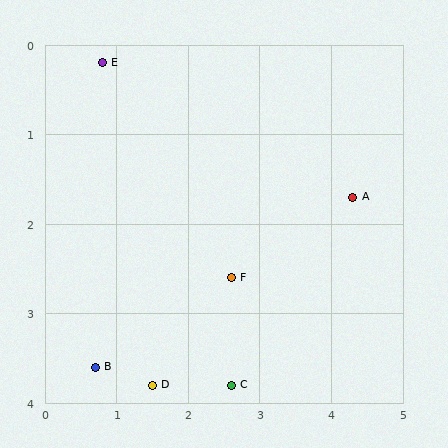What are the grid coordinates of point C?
Point C is at approximately (2.6, 3.8).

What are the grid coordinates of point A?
Point A is at approximately (4.3, 1.7).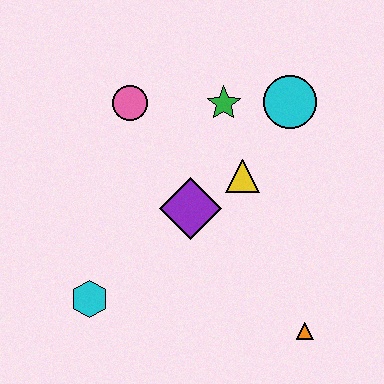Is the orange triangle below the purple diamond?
Yes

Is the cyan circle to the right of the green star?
Yes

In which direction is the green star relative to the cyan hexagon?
The green star is above the cyan hexagon.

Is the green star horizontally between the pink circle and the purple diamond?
No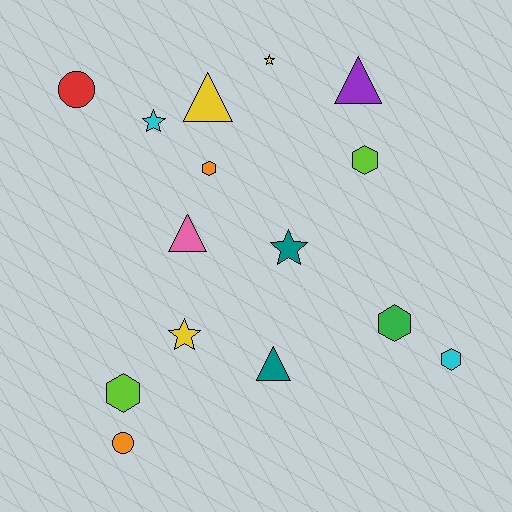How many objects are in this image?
There are 15 objects.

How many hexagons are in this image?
There are 5 hexagons.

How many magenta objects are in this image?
There are no magenta objects.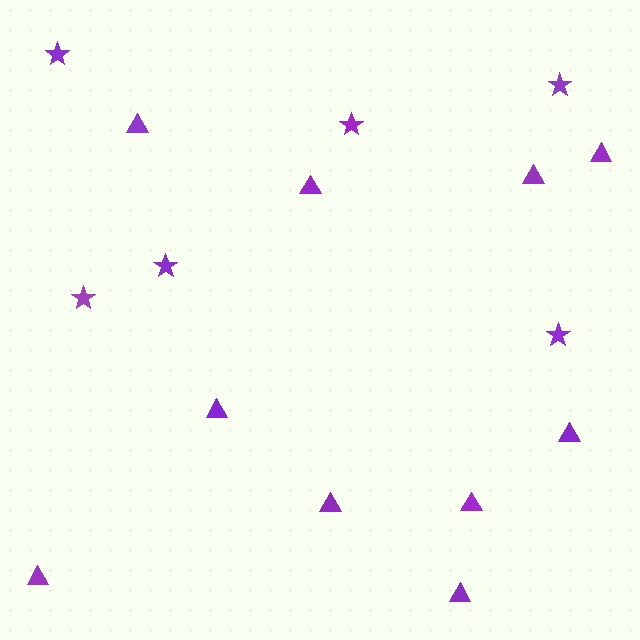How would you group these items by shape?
There are 2 groups: one group of stars (6) and one group of triangles (10).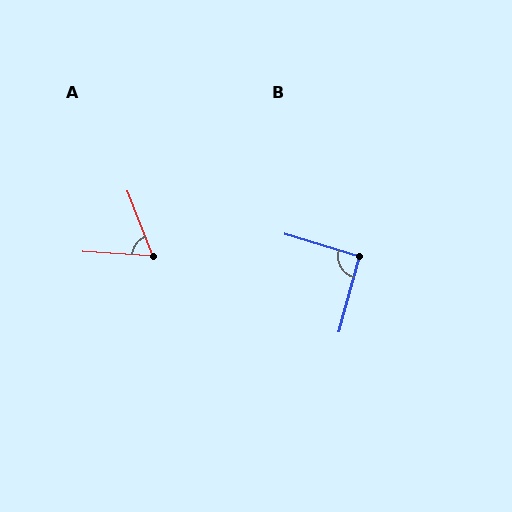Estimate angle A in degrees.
Approximately 65 degrees.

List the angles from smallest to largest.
A (65°), B (92°).